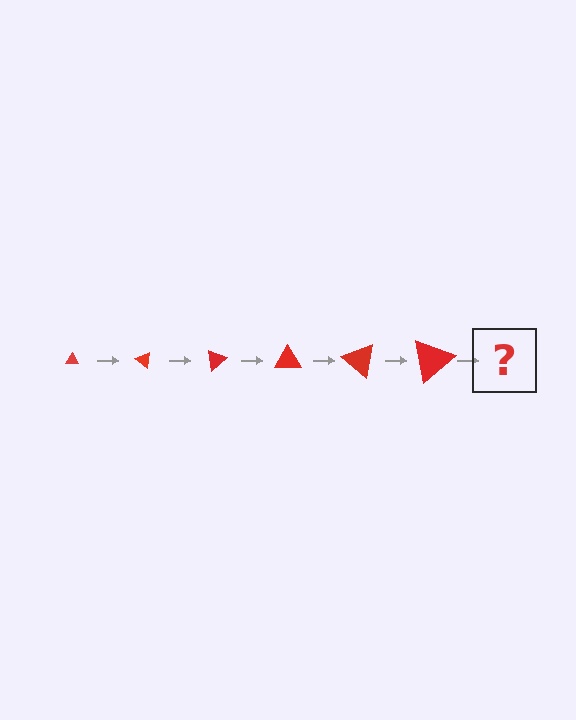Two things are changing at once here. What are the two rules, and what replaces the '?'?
The two rules are that the triangle grows larger each step and it rotates 40 degrees each step. The '?' should be a triangle, larger than the previous one and rotated 240 degrees from the start.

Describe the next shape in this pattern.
It should be a triangle, larger than the previous one and rotated 240 degrees from the start.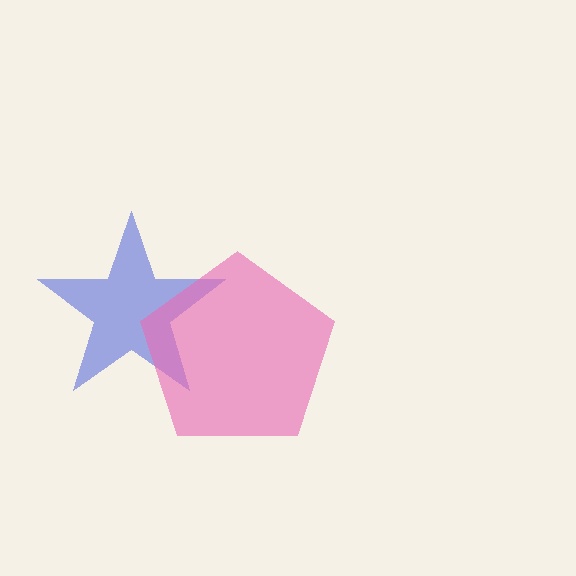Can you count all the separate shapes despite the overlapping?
Yes, there are 2 separate shapes.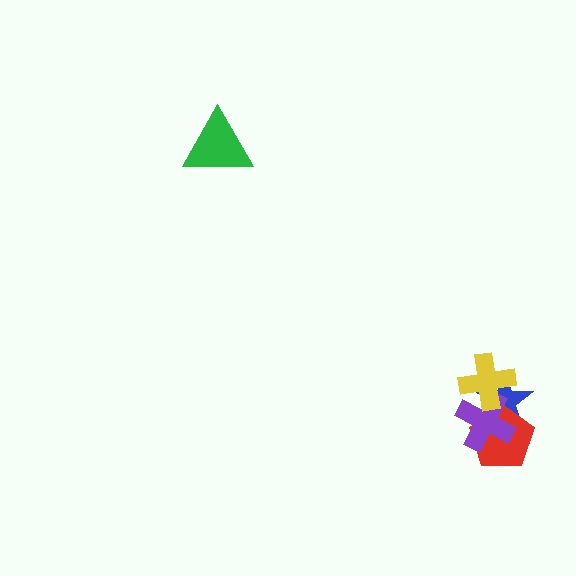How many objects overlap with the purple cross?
3 objects overlap with the purple cross.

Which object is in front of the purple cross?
The yellow cross is in front of the purple cross.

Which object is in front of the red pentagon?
The purple cross is in front of the red pentagon.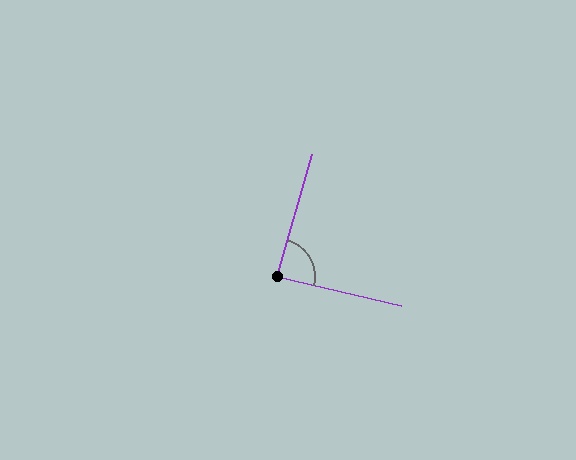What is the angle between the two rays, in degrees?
Approximately 87 degrees.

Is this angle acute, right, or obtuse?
It is approximately a right angle.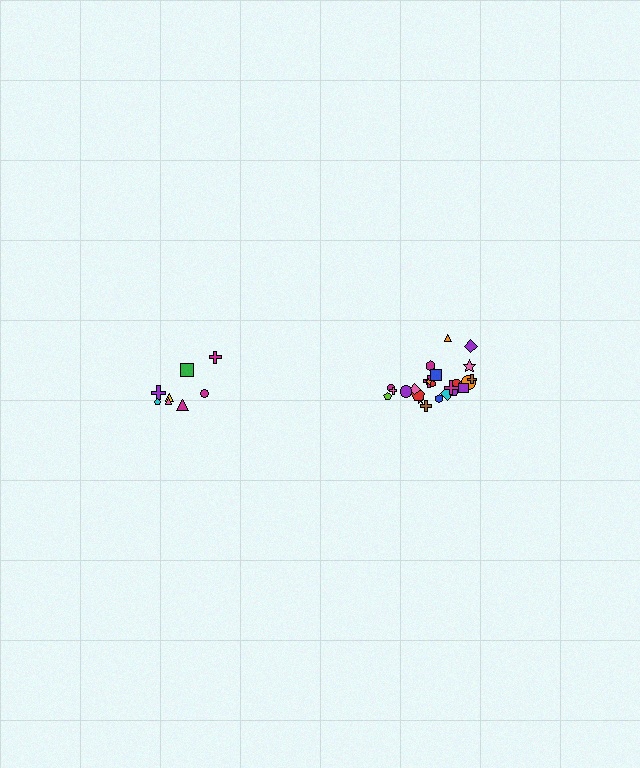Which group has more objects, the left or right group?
The right group.